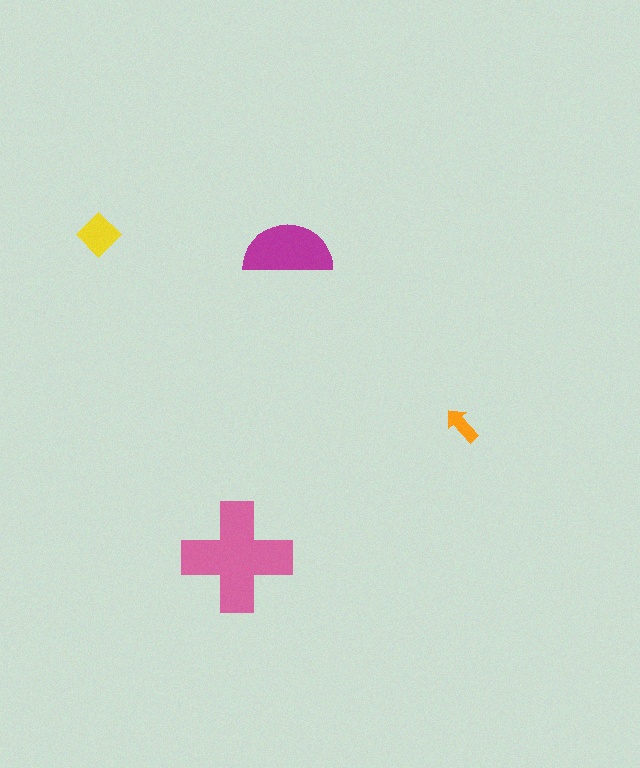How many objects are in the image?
There are 4 objects in the image.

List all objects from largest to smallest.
The pink cross, the magenta semicircle, the yellow diamond, the orange arrow.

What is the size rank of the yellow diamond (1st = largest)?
3rd.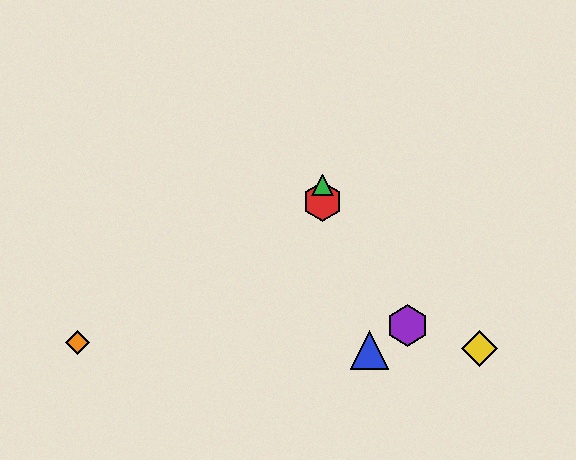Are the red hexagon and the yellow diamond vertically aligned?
No, the red hexagon is at x≈323 and the yellow diamond is at x≈479.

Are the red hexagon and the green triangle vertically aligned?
Yes, both are at x≈323.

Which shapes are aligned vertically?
The red hexagon, the green triangle are aligned vertically.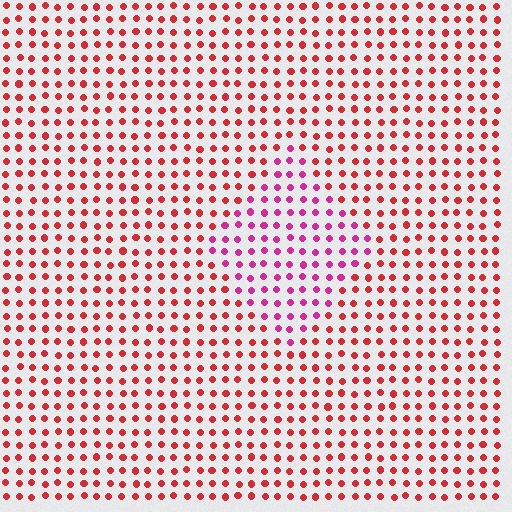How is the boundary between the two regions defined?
The boundary is defined purely by a slight shift in hue (about 36 degrees). Spacing, size, and orientation are identical on both sides.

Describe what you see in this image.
The image is filled with small red elements in a uniform arrangement. A diamond-shaped region is visible where the elements are tinted to a slightly different hue, forming a subtle color boundary.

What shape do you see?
I see a diamond.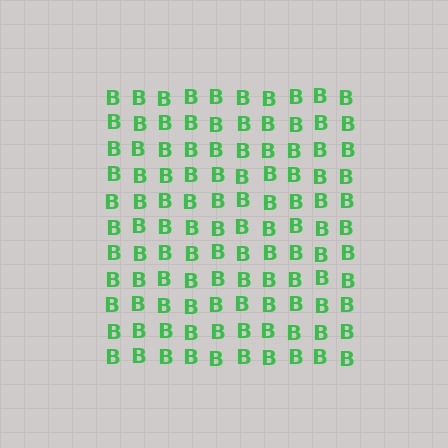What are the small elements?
The small elements are letter B's.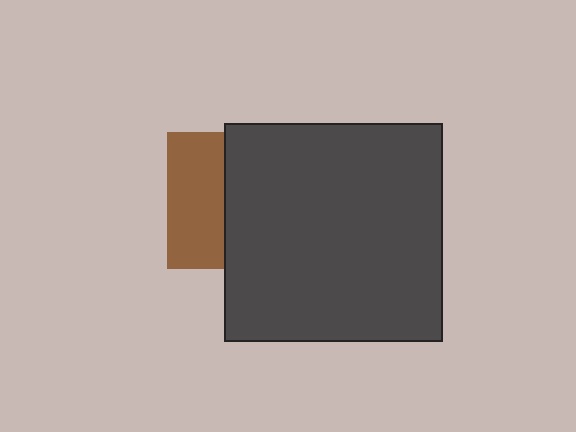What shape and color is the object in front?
The object in front is a dark gray square.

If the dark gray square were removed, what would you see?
You would see the complete brown square.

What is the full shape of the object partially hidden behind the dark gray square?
The partially hidden object is a brown square.